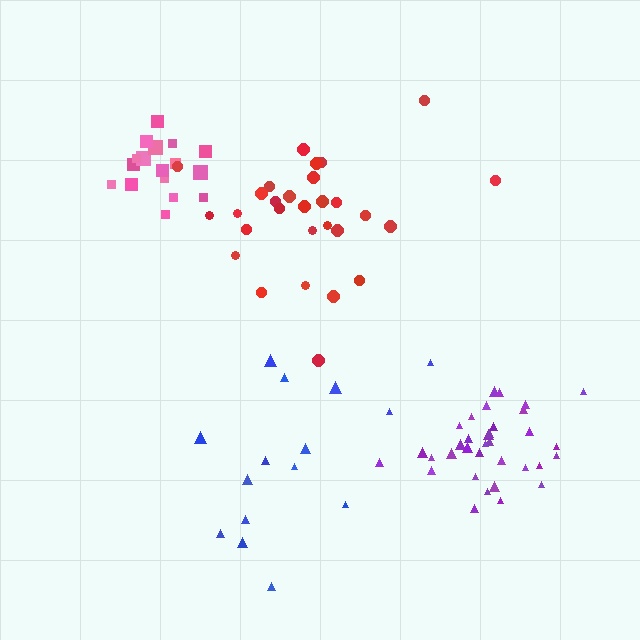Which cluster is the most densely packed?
Pink.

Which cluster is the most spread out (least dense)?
Blue.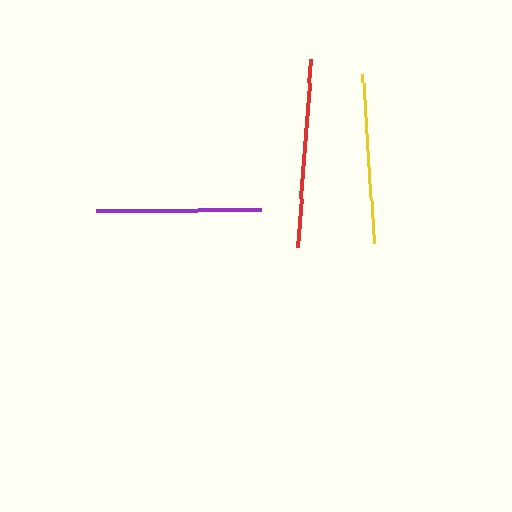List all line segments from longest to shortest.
From longest to shortest: red, yellow, purple.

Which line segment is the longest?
The red line is the longest at approximately 189 pixels.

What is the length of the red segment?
The red segment is approximately 189 pixels long.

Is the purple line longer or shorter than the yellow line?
The yellow line is longer than the purple line.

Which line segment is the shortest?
The purple line is the shortest at approximately 165 pixels.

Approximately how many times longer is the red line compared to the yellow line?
The red line is approximately 1.1 times the length of the yellow line.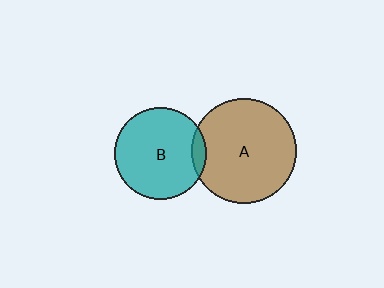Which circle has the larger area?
Circle A (brown).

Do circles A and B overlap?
Yes.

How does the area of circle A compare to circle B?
Approximately 1.3 times.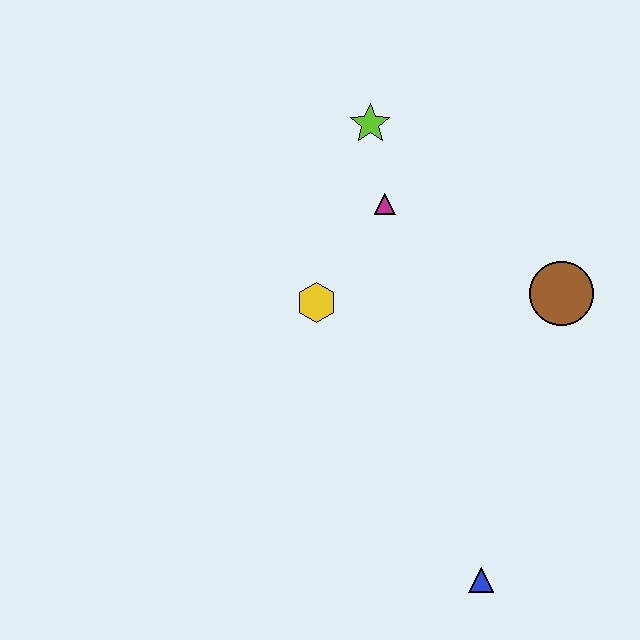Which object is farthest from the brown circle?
The blue triangle is farthest from the brown circle.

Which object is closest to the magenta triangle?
The lime star is closest to the magenta triangle.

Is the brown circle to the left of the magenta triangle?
No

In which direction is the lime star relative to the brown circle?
The lime star is to the left of the brown circle.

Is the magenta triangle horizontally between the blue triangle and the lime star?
Yes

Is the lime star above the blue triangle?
Yes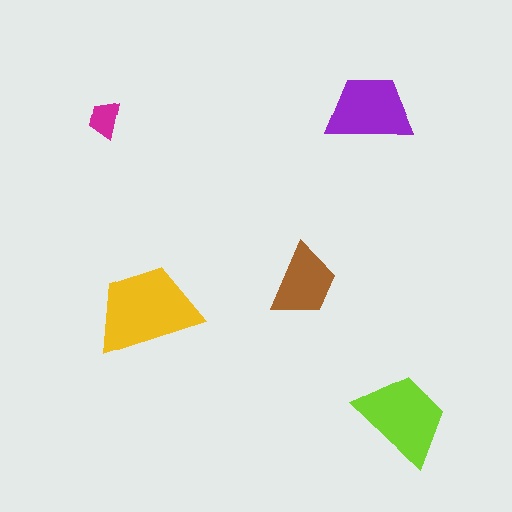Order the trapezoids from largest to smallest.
the yellow one, the lime one, the purple one, the brown one, the magenta one.